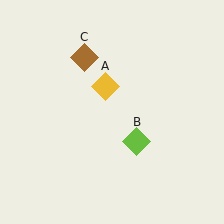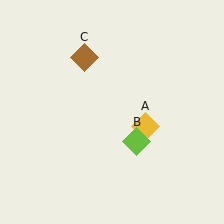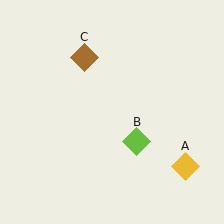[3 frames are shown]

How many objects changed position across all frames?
1 object changed position: yellow diamond (object A).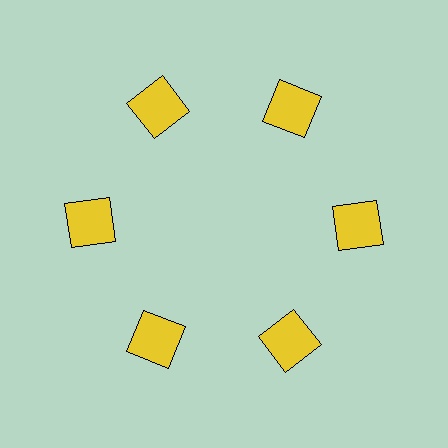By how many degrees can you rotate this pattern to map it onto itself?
The pattern maps onto itself every 60 degrees of rotation.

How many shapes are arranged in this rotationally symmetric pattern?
There are 6 shapes, arranged in 6 groups of 1.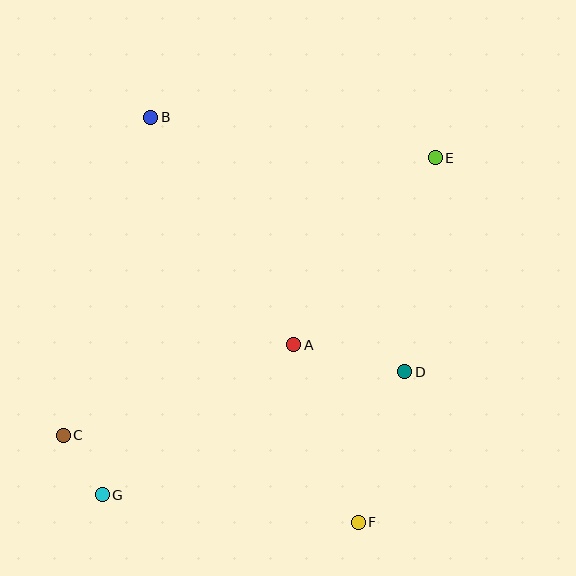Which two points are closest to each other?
Points C and G are closest to each other.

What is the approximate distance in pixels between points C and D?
The distance between C and D is approximately 347 pixels.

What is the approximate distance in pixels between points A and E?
The distance between A and E is approximately 234 pixels.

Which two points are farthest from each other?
Points E and G are farthest from each other.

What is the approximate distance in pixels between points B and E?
The distance between B and E is approximately 287 pixels.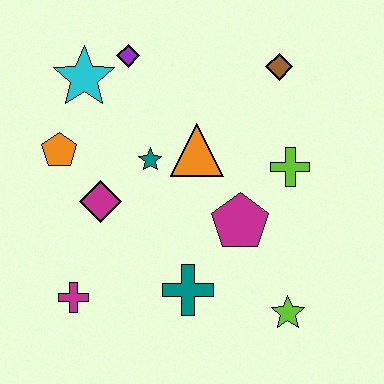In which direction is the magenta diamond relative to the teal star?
The magenta diamond is to the left of the teal star.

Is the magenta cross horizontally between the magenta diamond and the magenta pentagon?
No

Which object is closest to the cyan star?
The purple diamond is closest to the cyan star.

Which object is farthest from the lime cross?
The magenta cross is farthest from the lime cross.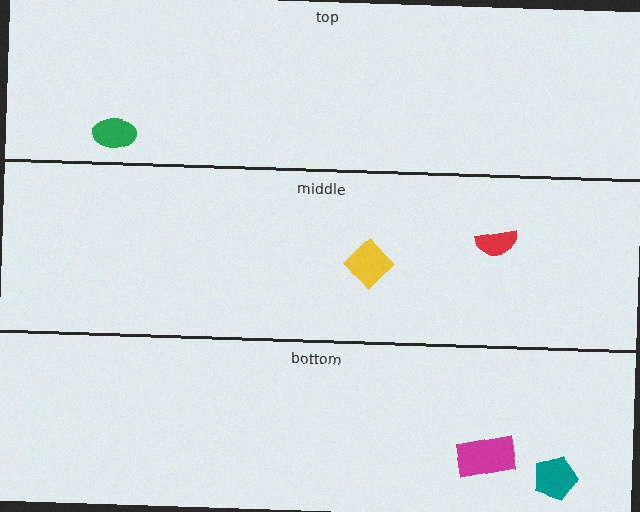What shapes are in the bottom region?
The magenta rectangle, the teal pentagon.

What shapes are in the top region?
The green ellipse.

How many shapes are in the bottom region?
2.